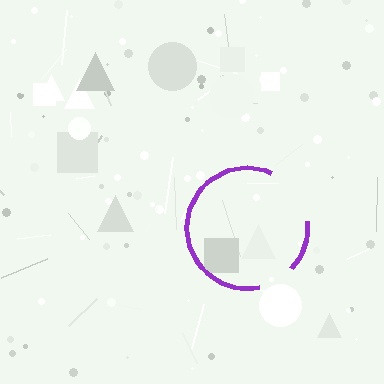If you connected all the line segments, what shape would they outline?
They would outline a circle.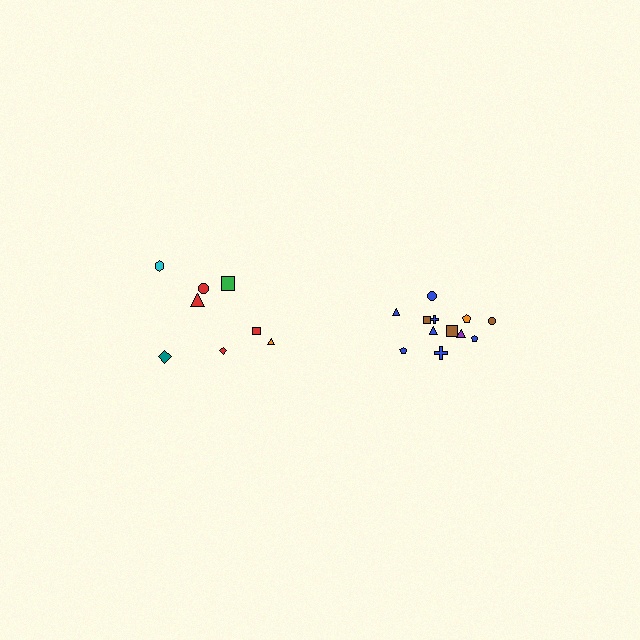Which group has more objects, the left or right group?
The right group.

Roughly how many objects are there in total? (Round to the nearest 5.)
Roughly 20 objects in total.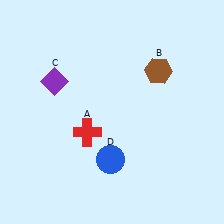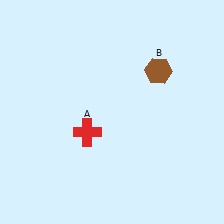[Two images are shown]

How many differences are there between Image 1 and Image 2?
There are 2 differences between the two images.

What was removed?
The blue circle (D), the purple diamond (C) were removed in Image 2.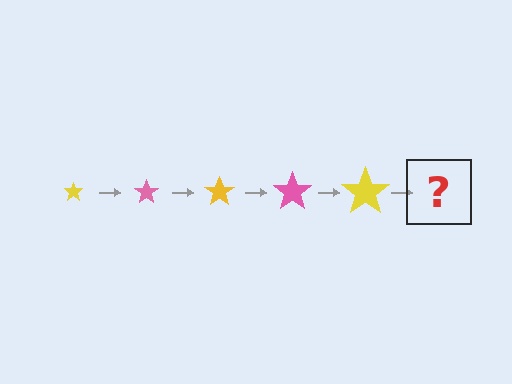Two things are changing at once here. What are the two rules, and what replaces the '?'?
The two rules are that the star grows larger each step and the color cycles through yellow and pink. The '?' should be a pink star, larger than the previous one.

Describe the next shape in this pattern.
It should be a pink star, larger than the previous one.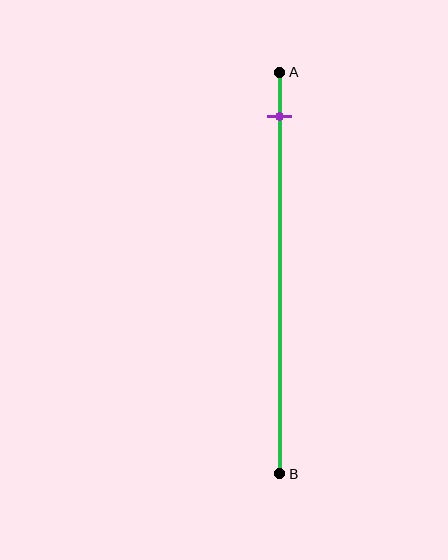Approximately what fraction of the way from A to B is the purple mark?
The purple mark is approximately 10% of the way from A to B.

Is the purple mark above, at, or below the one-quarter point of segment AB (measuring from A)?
The purple mark is above the one-quarter point of segment AB.